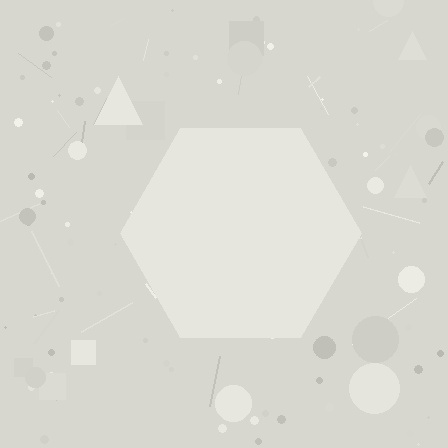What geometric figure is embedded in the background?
A hexagon is embedded in the background.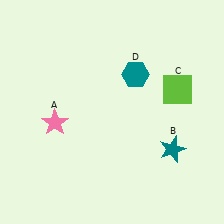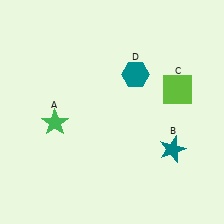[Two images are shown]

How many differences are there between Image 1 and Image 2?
There is 1 difference between the two images.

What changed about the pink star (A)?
In Image 1, A is pink. In Image 2, it changed to green.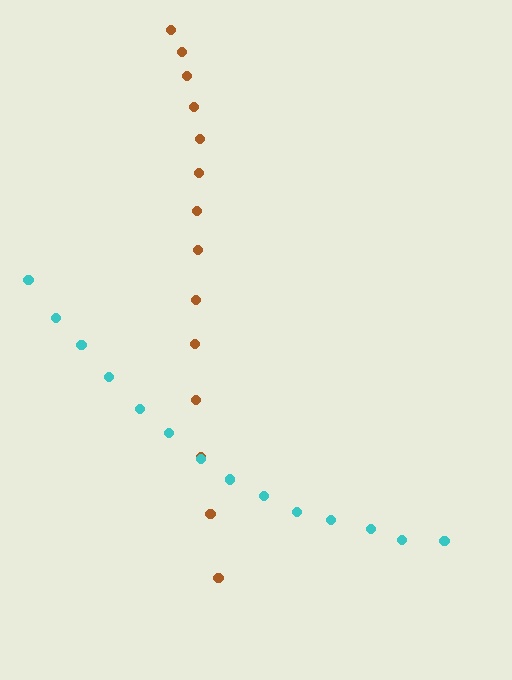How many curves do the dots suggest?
There are 2 distinct paths.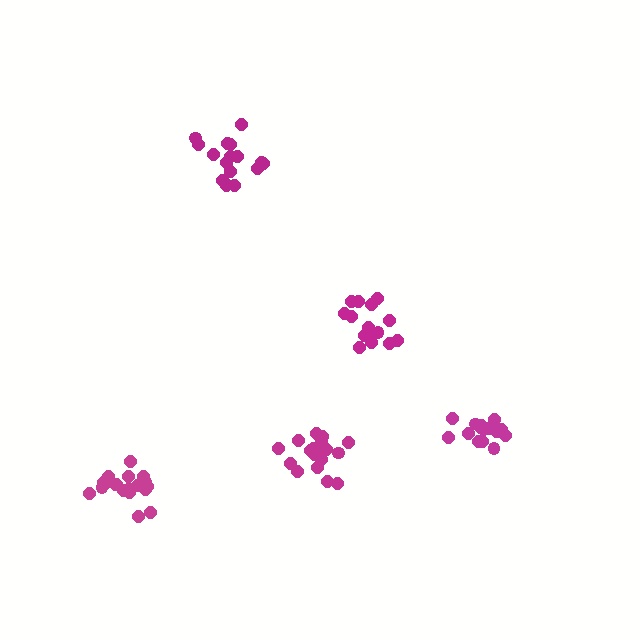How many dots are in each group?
Group 1: 17 dots, Group 2: 16 dots, Group 3: 15 dots, Group 4: 19 dots, Group 5: 17 dots (84 total).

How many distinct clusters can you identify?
There are 5 distinct clusters.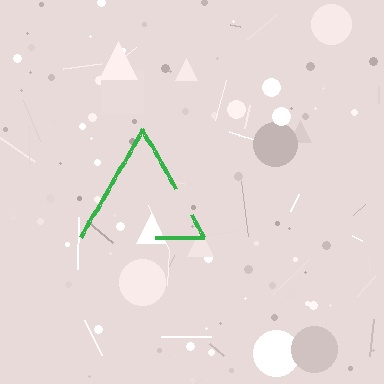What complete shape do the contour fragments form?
The contour fragments form a triangle.